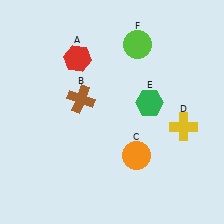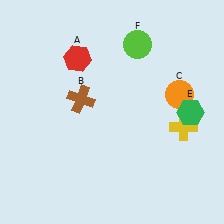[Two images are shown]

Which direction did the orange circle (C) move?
The orange circle (C) moved up.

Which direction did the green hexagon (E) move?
The green hexagon (E) moved right.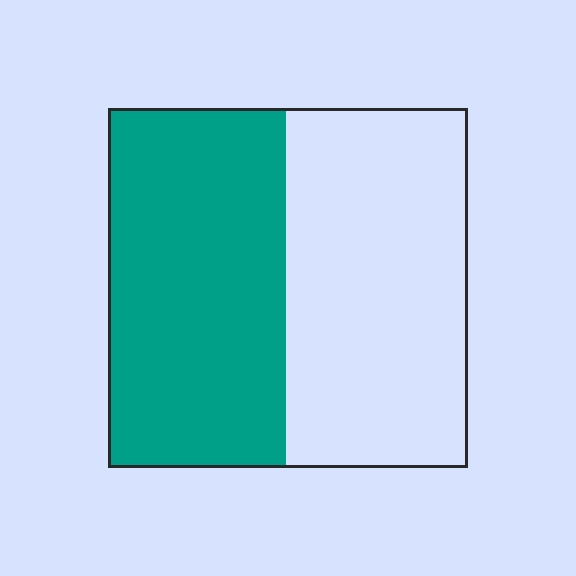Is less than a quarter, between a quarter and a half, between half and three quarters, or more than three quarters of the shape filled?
Between a quarter and a half.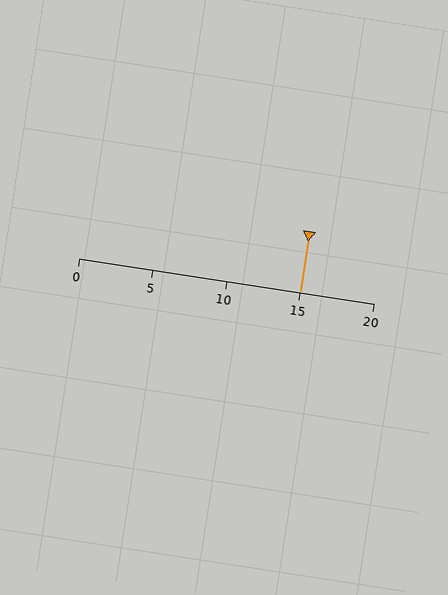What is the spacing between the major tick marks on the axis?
The major ticks are spaced 5 apart.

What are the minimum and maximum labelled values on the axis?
The axis runs from 0 to 20.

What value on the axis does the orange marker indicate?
The marker indicates approximately 15.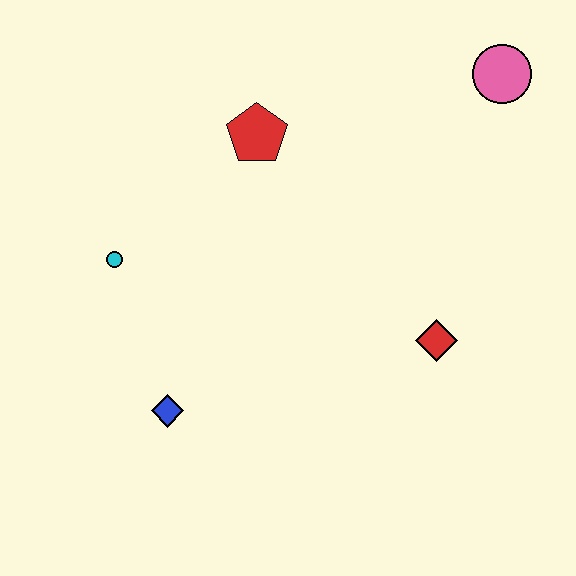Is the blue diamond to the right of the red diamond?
No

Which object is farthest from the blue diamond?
The pink circle is farthest from the blue diamond.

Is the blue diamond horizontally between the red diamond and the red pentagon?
No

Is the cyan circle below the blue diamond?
No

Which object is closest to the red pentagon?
The cyan circle is closest to the red pentagon.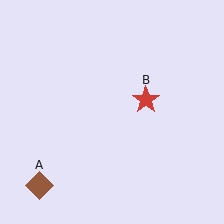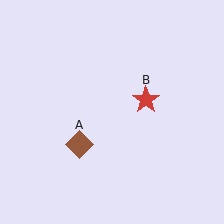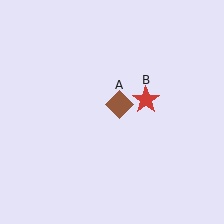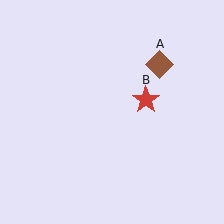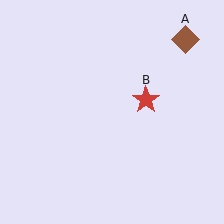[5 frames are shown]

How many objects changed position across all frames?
1 object changed position: brown diamond (object A).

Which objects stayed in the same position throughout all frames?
Red star (object B) remained stationary.